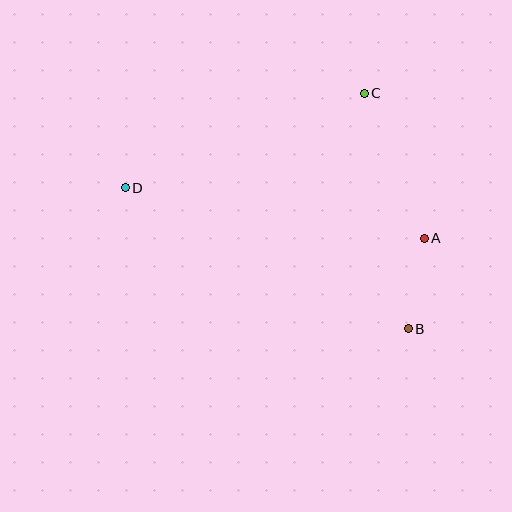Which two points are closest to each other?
Points A and B are closest to each other.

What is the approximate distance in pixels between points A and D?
The distance between A and D is approximately 303 pixels.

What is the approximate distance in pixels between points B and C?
The distance between B and C is approximately 239 pixels.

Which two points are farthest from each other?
Points B and D are farthest from each other.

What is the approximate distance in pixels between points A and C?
The distance between A and C is approximately 157 pixels.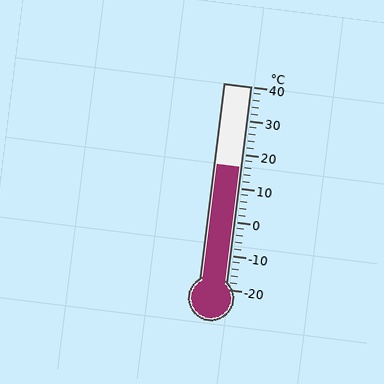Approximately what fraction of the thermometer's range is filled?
The thermometer is filled to approximately 60% of its range.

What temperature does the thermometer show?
The thermometer shows approximately 16°C.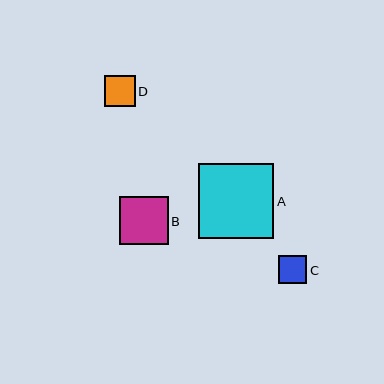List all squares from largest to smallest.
From largest to smallest: A, B, D, C.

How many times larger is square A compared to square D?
Square A is approximately 2.5 times the size of square D.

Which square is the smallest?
Square C is the smallest with a size of approximately 28 pixels.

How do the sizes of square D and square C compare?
Square D and square C are approximately the same size.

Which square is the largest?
Square A is the largest with a size of approximately 75 pixels.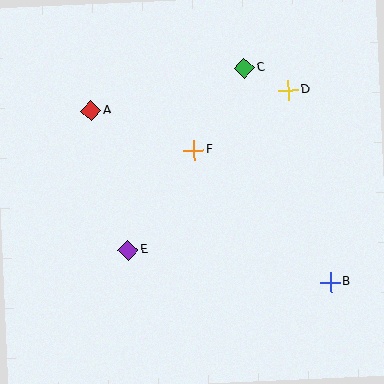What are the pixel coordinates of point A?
Point A is at (91, 111).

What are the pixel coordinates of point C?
Point C is at (244, 68).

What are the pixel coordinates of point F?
Point F is at (194, 150).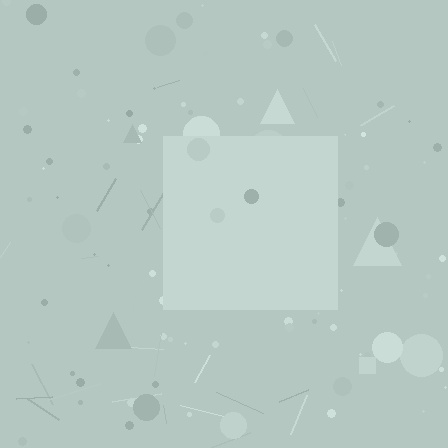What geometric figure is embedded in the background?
A square is embedded in the background.